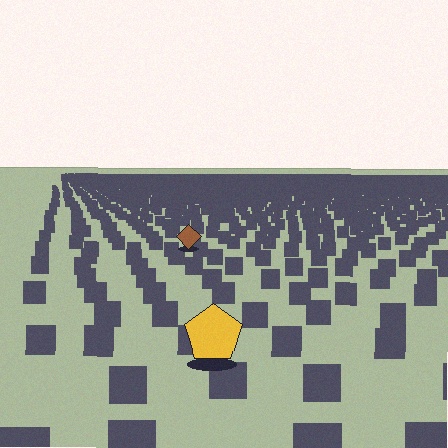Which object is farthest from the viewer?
The brown diamond is farthest from the viewer. It appears smaller and the ground texture around it is denser.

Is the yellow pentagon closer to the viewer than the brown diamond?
Yes. The yellow pentagon is closer — you can tell from the texture gradient: the ground texture is coarser near it.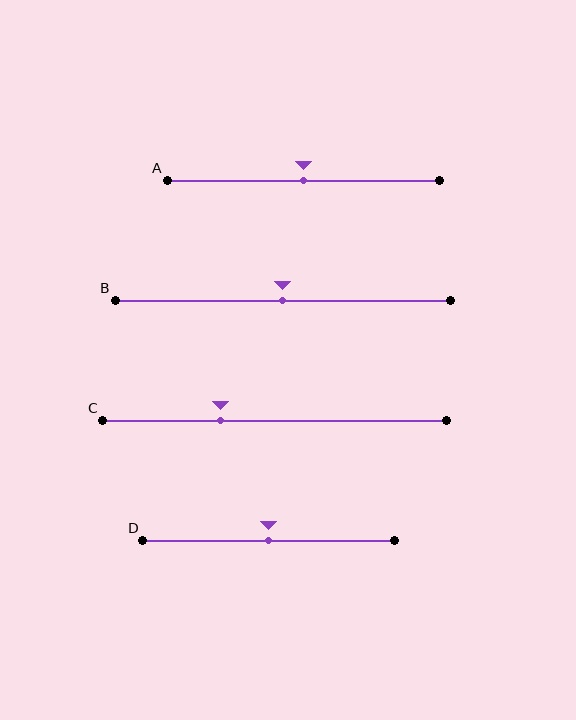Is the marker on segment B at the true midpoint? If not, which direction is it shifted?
Yes, the marker on segment B is at the true midpoint.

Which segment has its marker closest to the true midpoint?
Segment A has its marker closest to the true midpoint.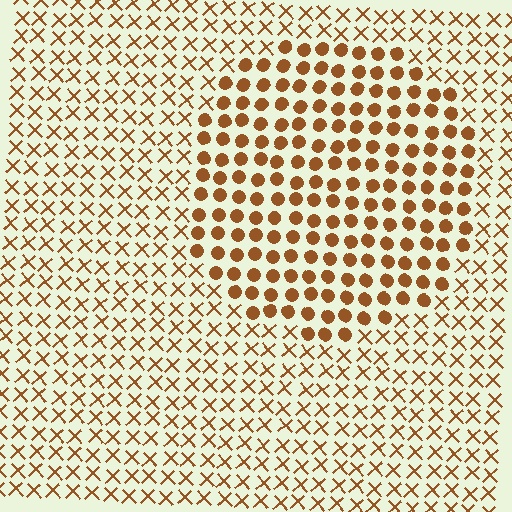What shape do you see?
I see a circle.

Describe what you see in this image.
The image is filled with small brown elements arranged in a uniform grid. A circle-shaped region contains circles, while the surrounding area contains X marks. The boundary is defined purely by the change in element shape.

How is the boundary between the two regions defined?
The boundary is defined by a change in element shape: circles inside vs. X marks outside. All elements share the same color and spacing.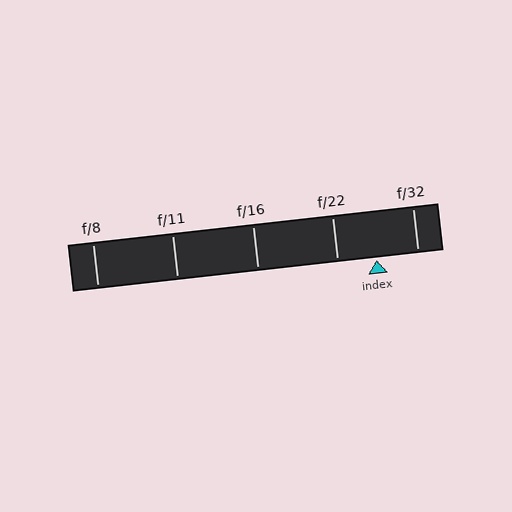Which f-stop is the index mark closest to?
The index mark is closest to f/22.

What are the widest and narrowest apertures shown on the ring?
The widest aperture shown is f/8 and the narrowest is f/32.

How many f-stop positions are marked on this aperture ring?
There are 5 f-stop positions marked.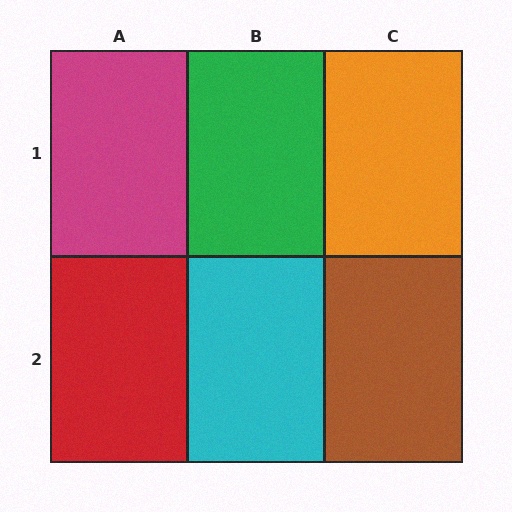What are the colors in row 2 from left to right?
Red, cyan, brown.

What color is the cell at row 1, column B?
Green.